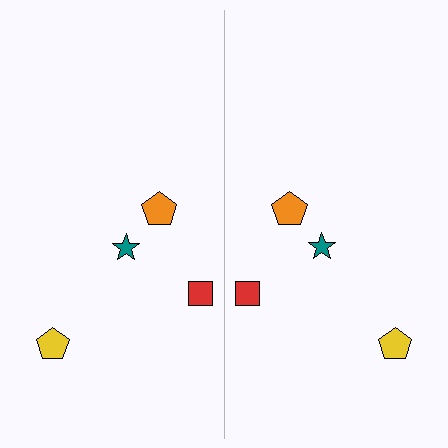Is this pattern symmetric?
Yes, this pattern has bilateral (reflection) symmetry.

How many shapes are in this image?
There are 8 shapes in this image.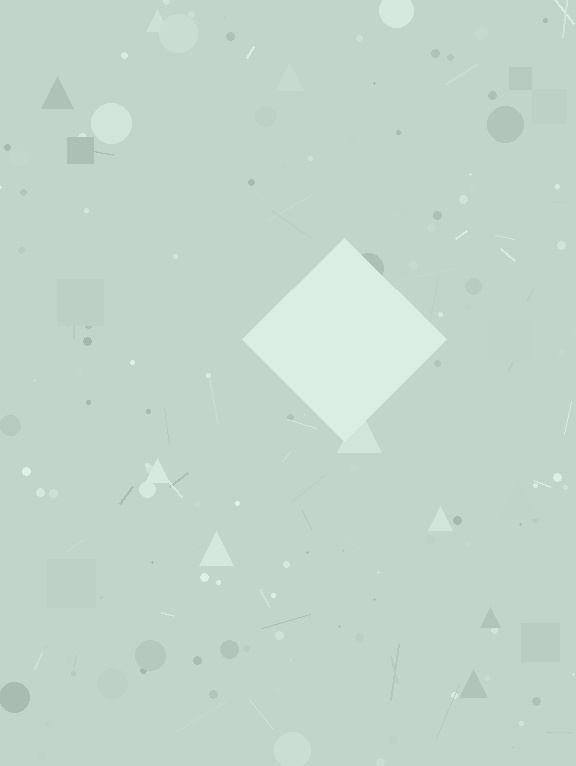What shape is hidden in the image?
A diamond is hidden in the image.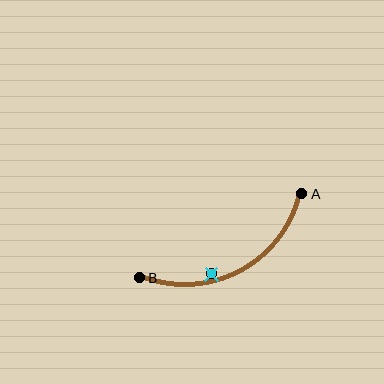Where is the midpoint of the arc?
The arc midpoint is the point on the curve farthest from the straight line joining A and B. It sits below that line.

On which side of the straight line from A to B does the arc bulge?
The arc bulges below the straight line connecting A and B.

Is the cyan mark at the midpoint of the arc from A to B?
No — the cyan mark does not lie on the arc at all. It sits slightly inside the curve.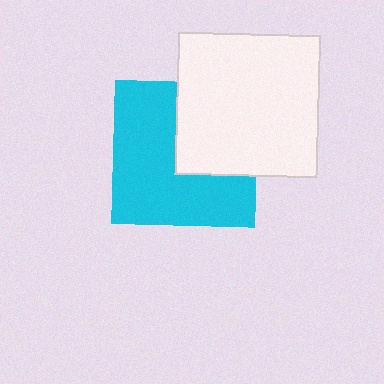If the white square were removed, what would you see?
You would see the complete cyan square.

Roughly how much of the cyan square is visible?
About half of it is visible (roughly 63%).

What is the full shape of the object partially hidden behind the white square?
The partially hidden object is a cyan square.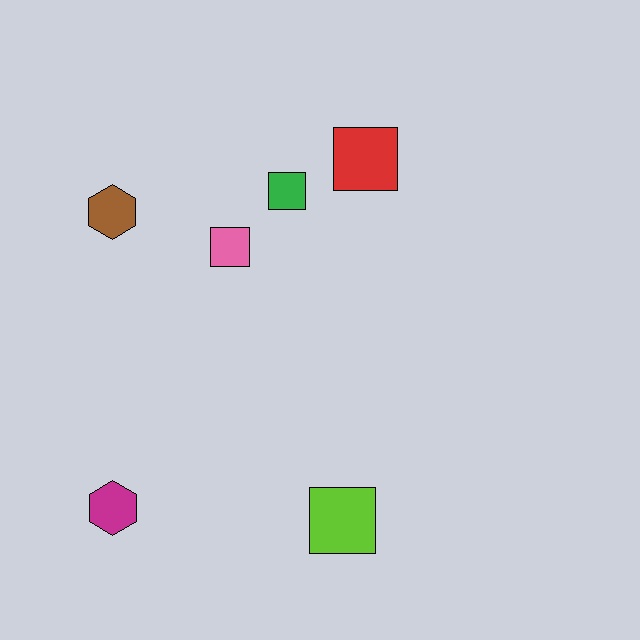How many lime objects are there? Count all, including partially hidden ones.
There is 1 lime object.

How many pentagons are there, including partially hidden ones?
There are no pentagons.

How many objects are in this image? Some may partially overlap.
There are 6 objects.